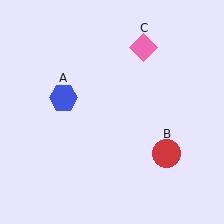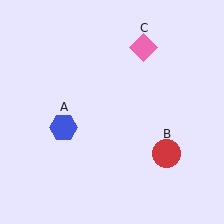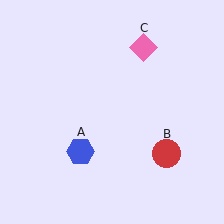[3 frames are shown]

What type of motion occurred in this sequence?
The blue hexagon (object A) rotated counterclockwise around the center of the scene.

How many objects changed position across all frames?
1 object changed position: blue hexagon (object A).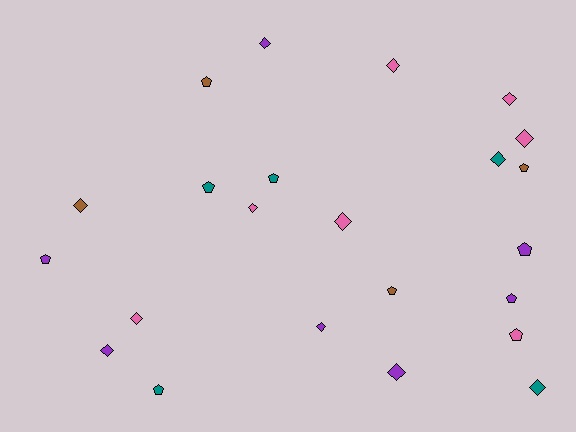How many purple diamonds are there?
There are 4 purple diamonds.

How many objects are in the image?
There are 23 objects.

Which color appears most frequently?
Pink, with 7 objects.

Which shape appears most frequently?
Diamond, with 13 objects.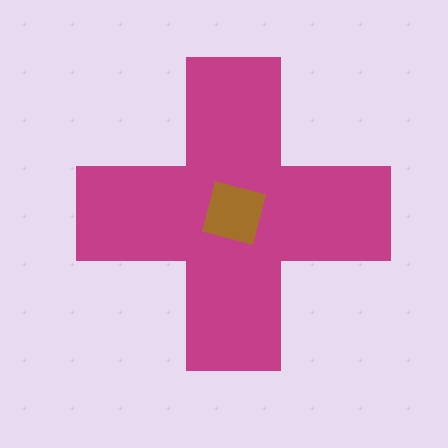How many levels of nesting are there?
2.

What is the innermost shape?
The brown square.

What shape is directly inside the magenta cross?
The brown square.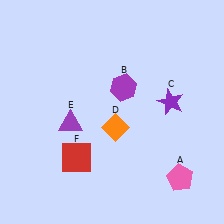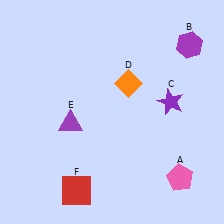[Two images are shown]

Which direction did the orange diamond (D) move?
The orange diamond (D) moved up.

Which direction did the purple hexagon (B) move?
The purple hexagon (B) moved right.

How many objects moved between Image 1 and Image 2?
3 objects moved between the two images.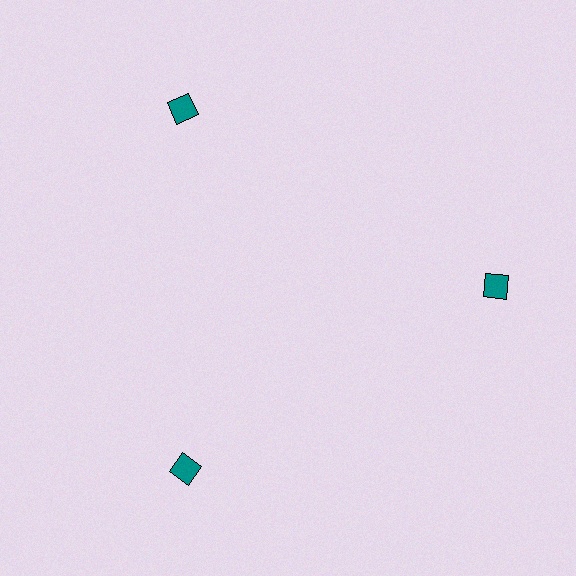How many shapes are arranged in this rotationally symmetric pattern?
There are 3 shapes, arranged in 3 groups of 1.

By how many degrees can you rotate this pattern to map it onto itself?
The pattern maps onto itself every 120 degrees of rotation.